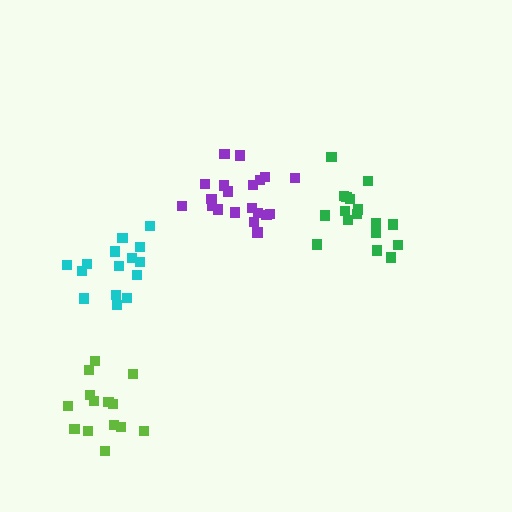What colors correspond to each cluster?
The clusters are colored: purple, green, cyan, lime.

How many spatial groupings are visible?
There are 4 spatial groupings.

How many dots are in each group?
Group 1: 20 dots, Group 2: 18 dots, Group 3: 15 dots, Group 4: 14 dots (67 total).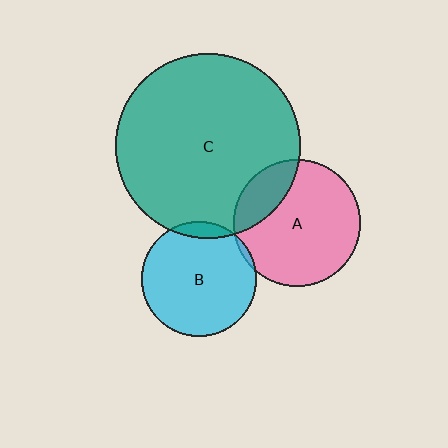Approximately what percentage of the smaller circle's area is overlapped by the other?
Approximately 20%.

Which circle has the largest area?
Circle C (teal).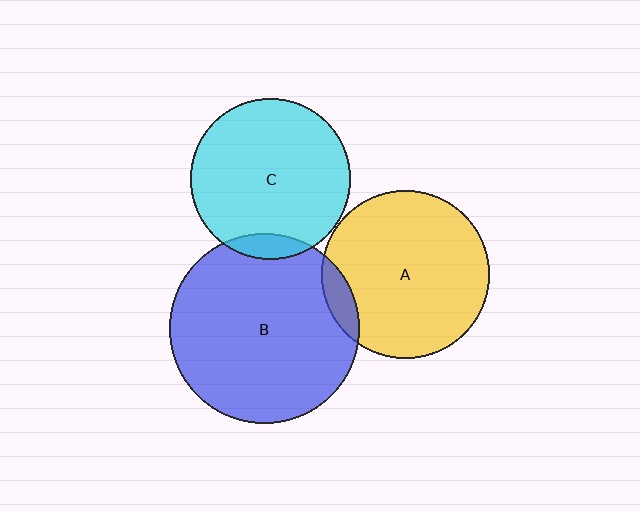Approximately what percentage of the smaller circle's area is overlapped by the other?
Approximately 10%.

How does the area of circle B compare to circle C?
Approximately 1.4 times.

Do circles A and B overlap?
Yes.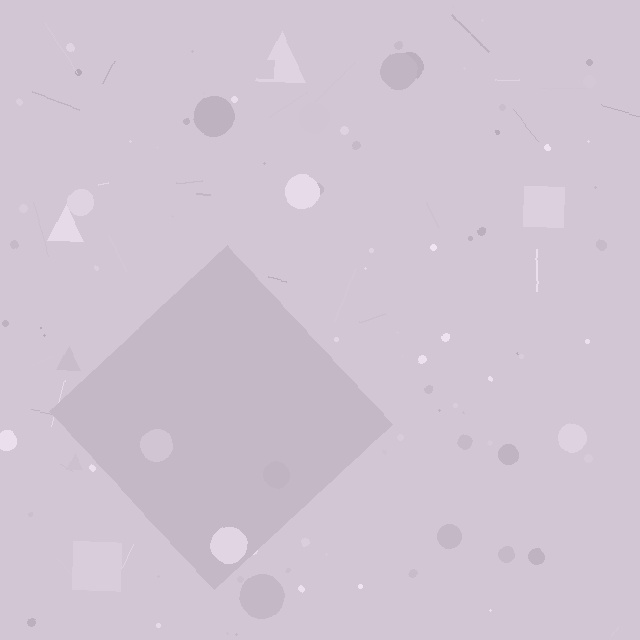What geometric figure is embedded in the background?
A diamond is embedded in the background.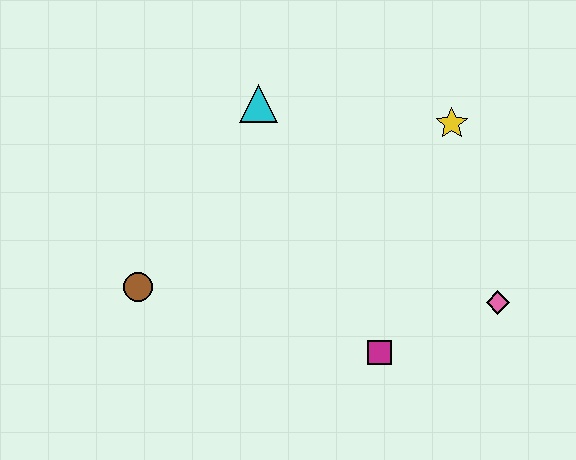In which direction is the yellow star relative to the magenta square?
The yellow star is above the magenta square.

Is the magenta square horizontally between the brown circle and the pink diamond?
Yes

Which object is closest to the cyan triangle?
The yellow star is closest to the cyan triangle.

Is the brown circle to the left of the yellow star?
Yes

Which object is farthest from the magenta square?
The cyan triangle is farthest from the magenta square.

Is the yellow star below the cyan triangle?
Yes